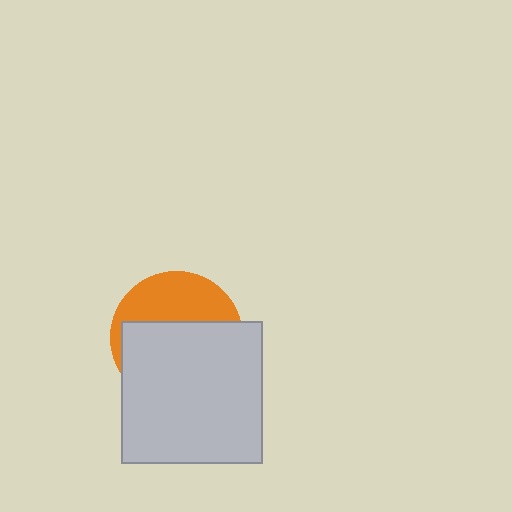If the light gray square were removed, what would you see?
You would see the complete orange circle.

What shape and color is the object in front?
The object in front is a light gray square.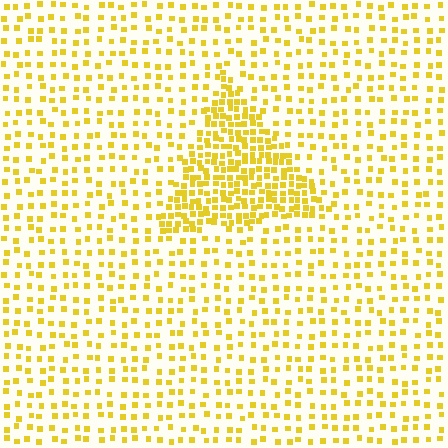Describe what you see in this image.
The image contains small yellow elements arranged at two different densities. A triangle-shaped region is visible where the elements are more densely packed than the surrounding area.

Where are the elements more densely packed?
The elements are more densely packed inside the triangle boundary.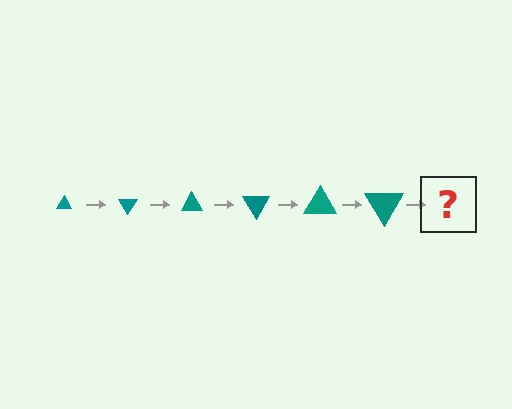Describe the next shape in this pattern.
It should be a triangle, larger than the previous one and rotated 360 degrees from the start.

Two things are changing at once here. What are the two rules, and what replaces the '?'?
The two rules are that the triangle grows larger each step and it rotates 60 degrees each step. The '?' should be a triangle, larger than the previous one and rotated 360 degrees from the start.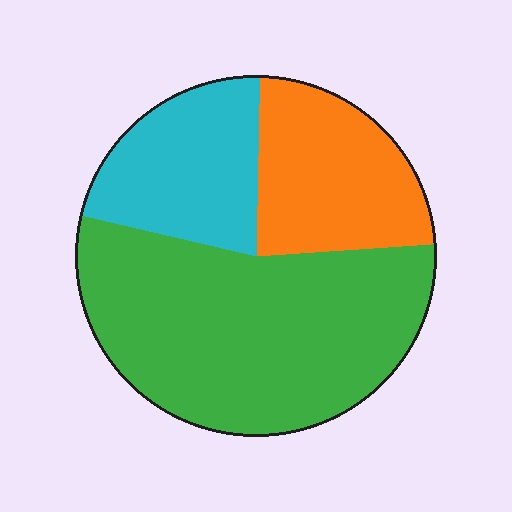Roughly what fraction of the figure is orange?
Orange covers 24% of the figure.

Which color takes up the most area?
Green, at roughly 55%.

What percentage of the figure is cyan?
Cyan covers around 20% of the figure.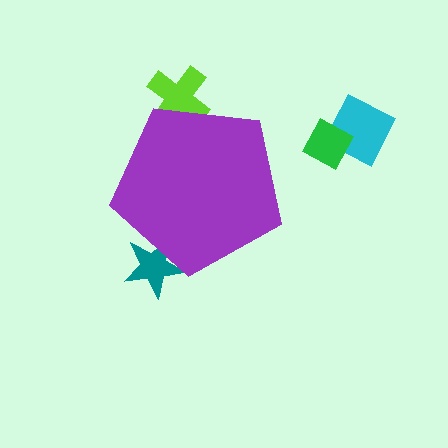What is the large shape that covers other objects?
A purple pentagon.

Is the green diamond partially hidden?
No, the green diamond is fully visible.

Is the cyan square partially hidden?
No, the cyan square is fully visible.